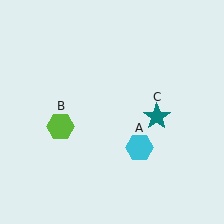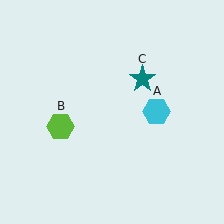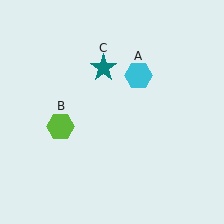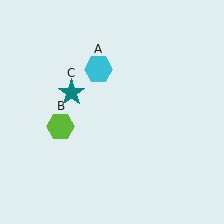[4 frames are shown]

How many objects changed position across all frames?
2 objects changed position: cyan hexagon (object A), teal star (object C).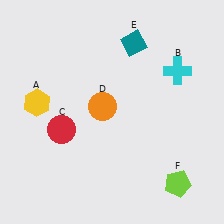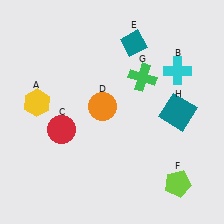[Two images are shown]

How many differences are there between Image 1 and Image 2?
There are 2 differences between the two images.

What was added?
A green cross (G), a teal square (H) were added in Image 2.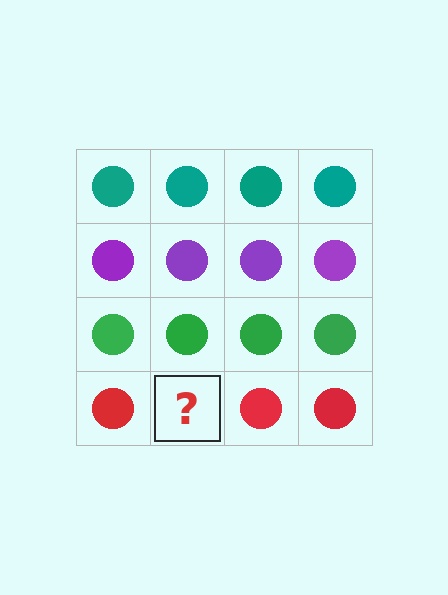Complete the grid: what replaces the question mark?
The question mark should be replaced with a red circle.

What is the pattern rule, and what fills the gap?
The rule is that each row has a consistent color. The gap should be filled with a red circle.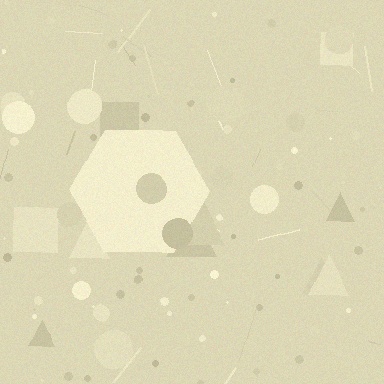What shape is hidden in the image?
A hexagon is hidden in the image.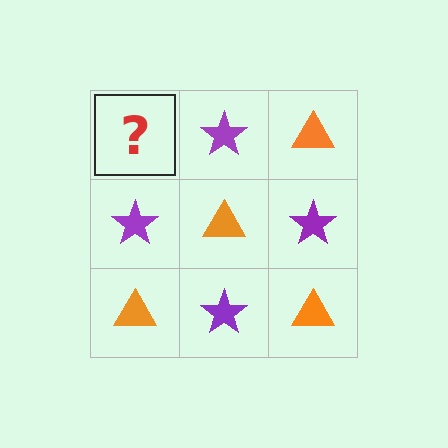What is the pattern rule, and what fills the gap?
The rule is that it alternates orange triangle and purple star in a checkerboard pattern. The gap should be filled with an orange triangle.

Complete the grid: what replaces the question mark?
The question mark should be replaced with an orange triangle.